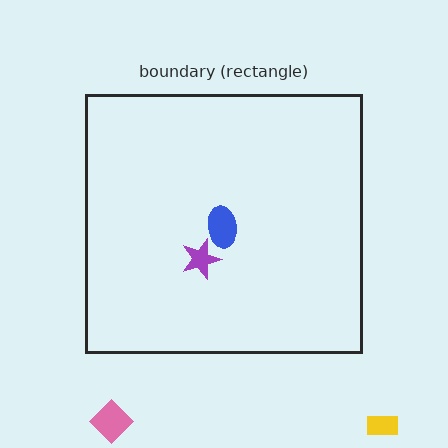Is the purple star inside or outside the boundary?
Inside.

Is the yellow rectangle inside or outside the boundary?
Outside.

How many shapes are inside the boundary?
2 inside, 2 outside.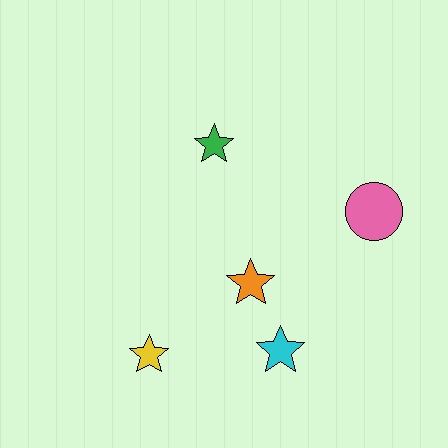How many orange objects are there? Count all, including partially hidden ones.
There is 1 orange object.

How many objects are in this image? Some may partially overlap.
There are 5 objects.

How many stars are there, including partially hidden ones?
There are 4 stars.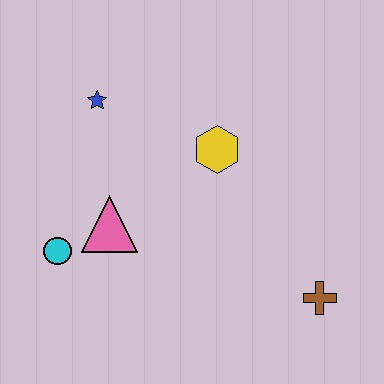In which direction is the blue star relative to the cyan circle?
The blue star is above the cyan circle.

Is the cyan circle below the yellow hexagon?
Yes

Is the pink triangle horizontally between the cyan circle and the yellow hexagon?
Yes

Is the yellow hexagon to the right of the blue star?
Yes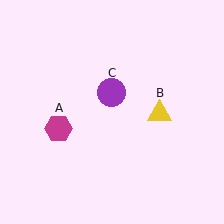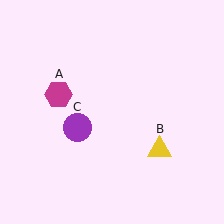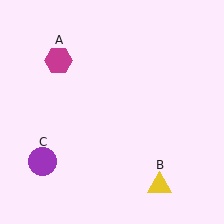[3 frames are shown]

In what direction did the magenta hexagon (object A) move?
The magenta hexagon (object A) moved up.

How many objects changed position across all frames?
3 objects changed position: magenta hexagon (object A), yellow triangle (object B), purple circle (object C).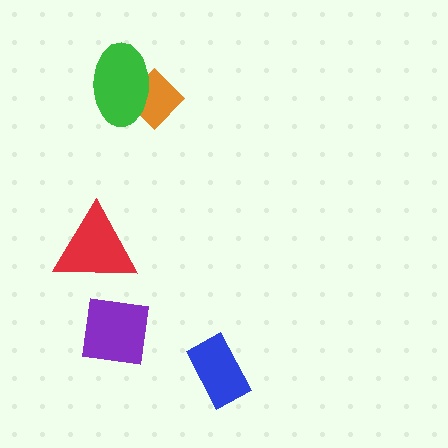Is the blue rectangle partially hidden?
No, no other shape covers it.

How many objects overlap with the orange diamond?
1 object overlaps with the orange diamond.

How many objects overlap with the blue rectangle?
0 objects overlap with the blue rectangle.